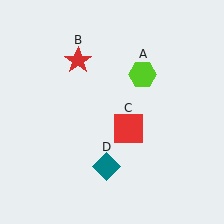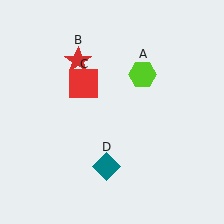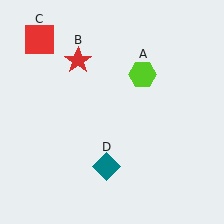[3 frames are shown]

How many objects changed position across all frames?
1 object changed position: red square (object C).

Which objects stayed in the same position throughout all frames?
Lime hexagon (object A) and red star (object B) and teal diamond (object D) remained stationary.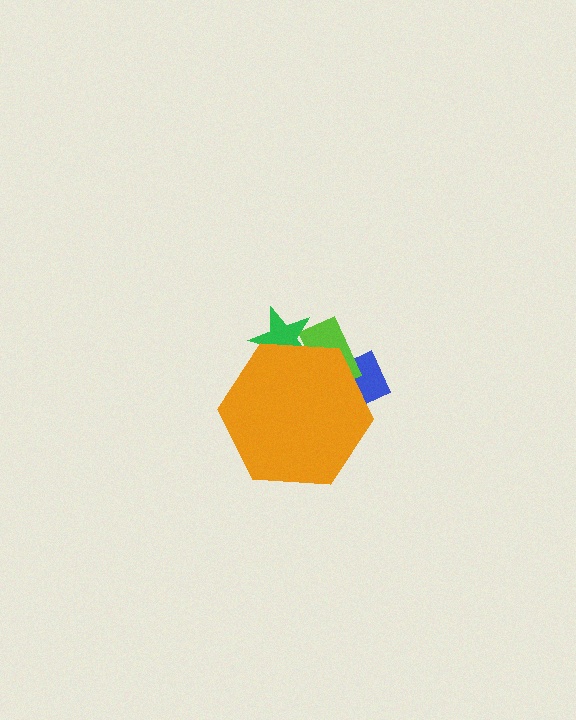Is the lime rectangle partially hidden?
Yes, the lime rectangle is partially hidden behind the orange hexagon.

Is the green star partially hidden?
Yes, the green star is partially hidden behind the orange hexagon.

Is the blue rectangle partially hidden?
Yes, the blue rectangle is partially hidden behind the orange hexagon.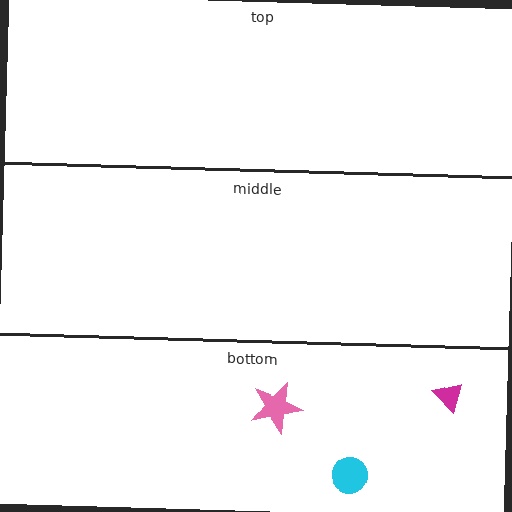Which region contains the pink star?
The bottom region.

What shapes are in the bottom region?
The magenta triangle, the pink star, the cyan circle.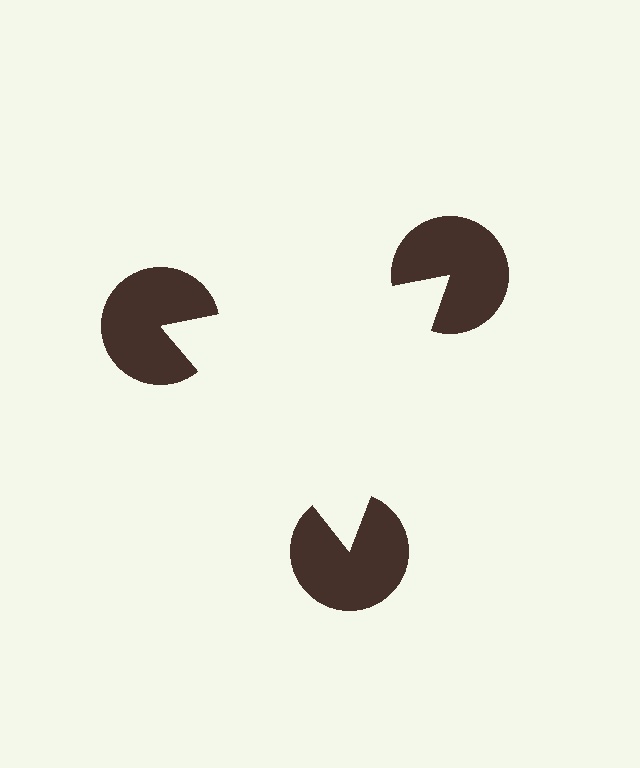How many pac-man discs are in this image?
There are 3 — one at each vertex of the illusory triangle.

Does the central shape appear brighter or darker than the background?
It typically appears slightly brighter than the background, even though no actual brightness change is drawn.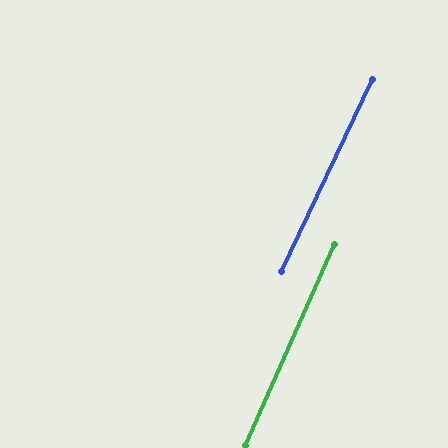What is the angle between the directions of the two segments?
Approximately 1 degree.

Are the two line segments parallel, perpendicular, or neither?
Parallel — their directions differ by only 1.4°.